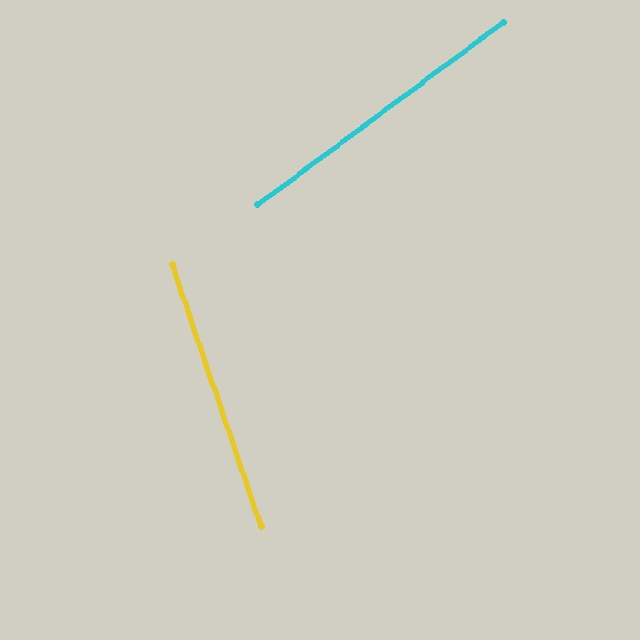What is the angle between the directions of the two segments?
Approximately 72 degrees.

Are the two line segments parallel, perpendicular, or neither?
Neither parallel nor perpendicular — they differ by about 72°.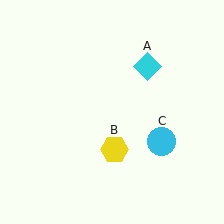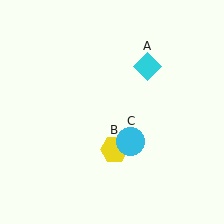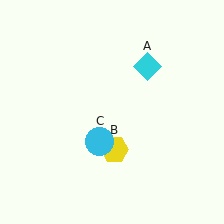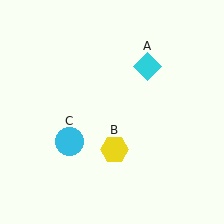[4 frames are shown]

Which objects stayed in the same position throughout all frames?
Cyan diamond (object A) and yellow hexagon (object B) remained stationary.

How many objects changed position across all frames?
1 object changed position: cyan circle (object C).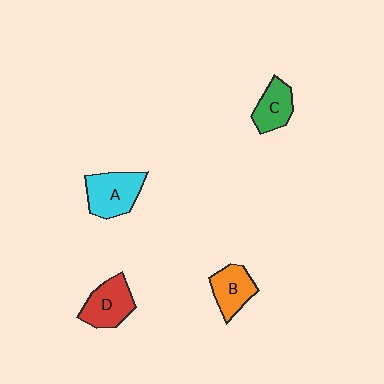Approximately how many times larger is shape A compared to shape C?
Approximately 1.4 times.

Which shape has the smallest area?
Shape C (green).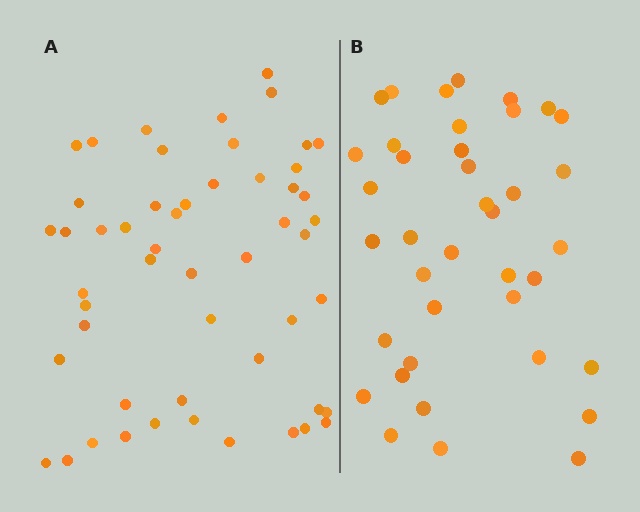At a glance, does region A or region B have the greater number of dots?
Region A (the left region) has more dots.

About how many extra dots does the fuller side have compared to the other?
Region A has approximately 15 more dots than region B.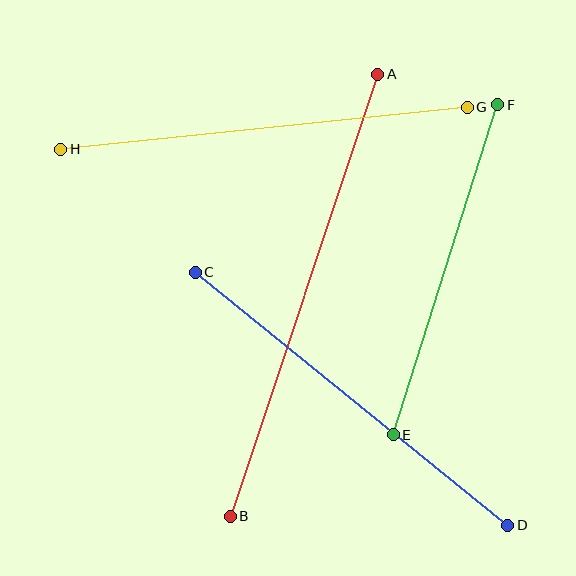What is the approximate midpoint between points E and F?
The midpoint is at approximately (446, 270) pixels.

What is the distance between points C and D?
The distance is approximately 402 pixels.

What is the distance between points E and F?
The distance is approximately 346 pixels.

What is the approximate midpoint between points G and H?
The midpoint is at approximately (264, 128) pixels.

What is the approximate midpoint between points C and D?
The midpoint is at approximately (351, 399) pixels.